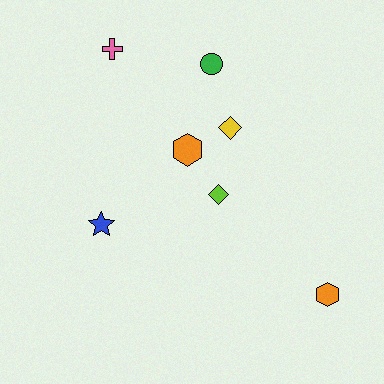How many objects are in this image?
There are 7 objects.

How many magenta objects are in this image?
There are no magenta objects.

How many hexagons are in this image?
There are 2 hexagons.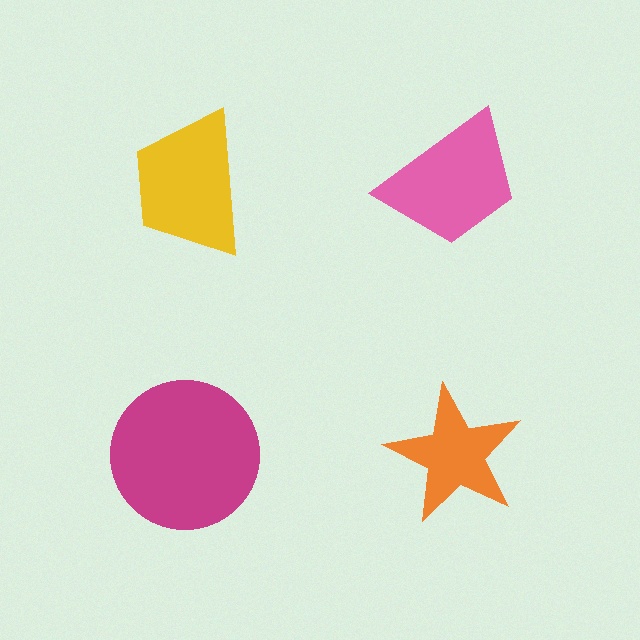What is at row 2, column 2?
An orange star.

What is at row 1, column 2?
A pink trapezoid.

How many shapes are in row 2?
2 shapes.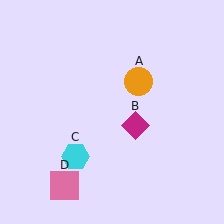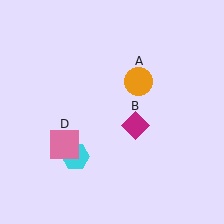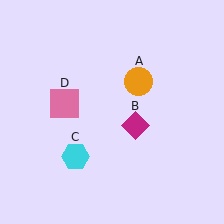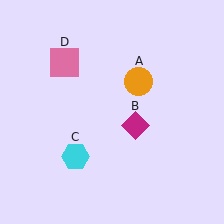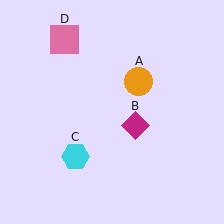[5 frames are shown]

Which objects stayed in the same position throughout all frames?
Orange circle (object A) and magenta diamond (object B) and cyan hexagon (object C) remained stationary.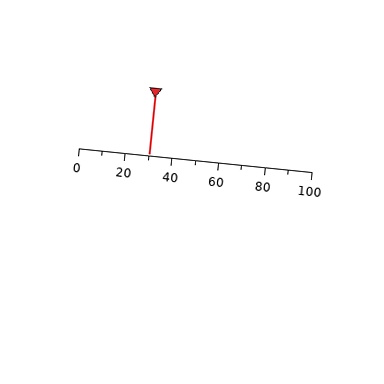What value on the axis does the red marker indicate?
The marker indicates approximately 30.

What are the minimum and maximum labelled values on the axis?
The axis runs from 0 to 100.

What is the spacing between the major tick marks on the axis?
The major ticks are spaced 20 apart.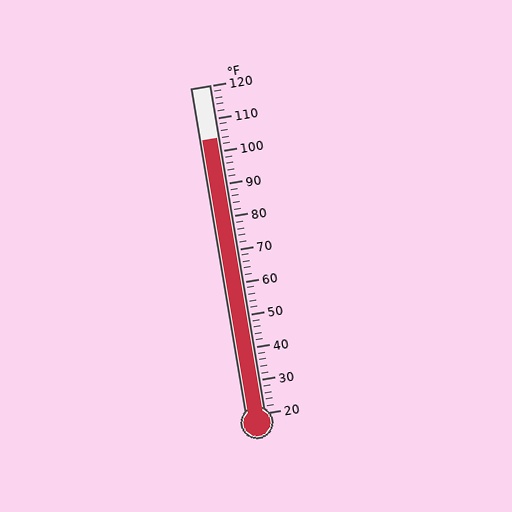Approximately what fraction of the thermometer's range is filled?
The thermometer is filled to approximately 85% of its range.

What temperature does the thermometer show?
The thermometer shows approximately 104°F.